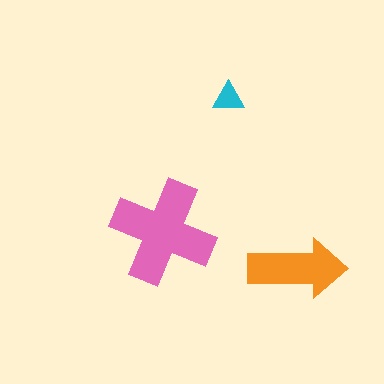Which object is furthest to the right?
The orange arrow is rightmost.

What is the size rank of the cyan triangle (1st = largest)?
3rd.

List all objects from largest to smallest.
The pink cross, the orange arrow, the cyan triangle.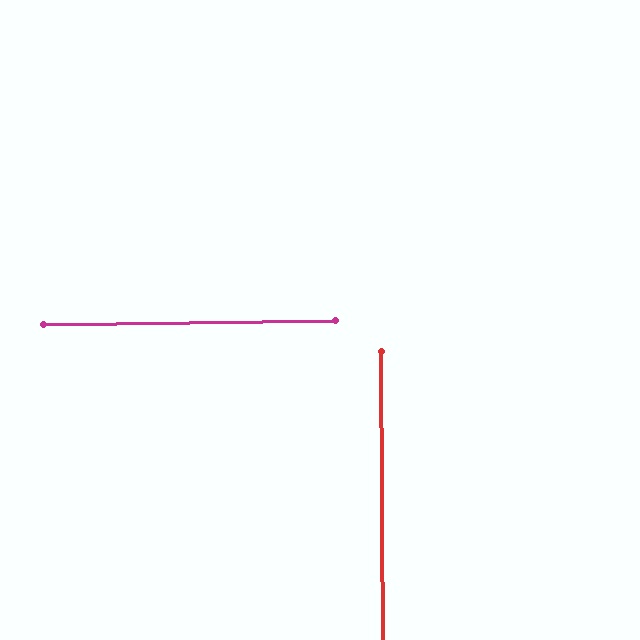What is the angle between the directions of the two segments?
Approximately 90 degrees.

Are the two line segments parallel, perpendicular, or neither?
Perpendicular — they meet at approximately 90°.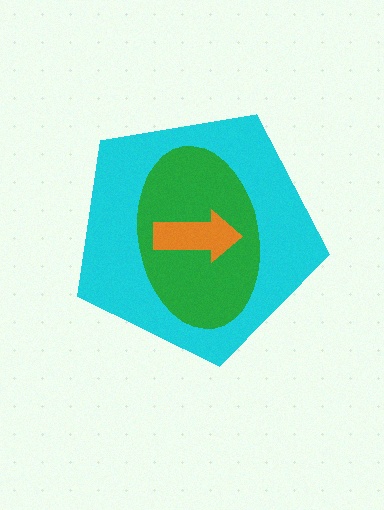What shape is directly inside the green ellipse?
The orange arrow.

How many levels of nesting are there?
3.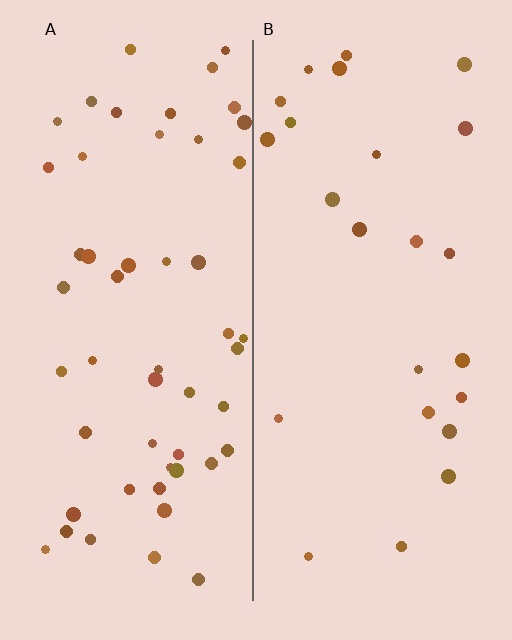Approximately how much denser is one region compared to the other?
Approximately 2.2× — region A over region B.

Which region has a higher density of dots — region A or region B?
A (the left).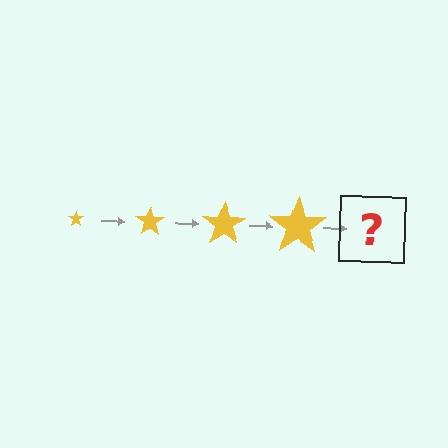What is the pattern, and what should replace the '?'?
The pattern is that the star gets progressively larger each step. The '?' should be a yellow star, larger than the previous one.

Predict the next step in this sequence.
The next step is a yellow star, larger than the previous one.